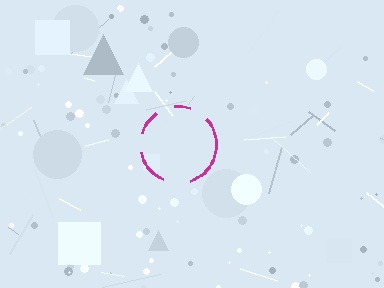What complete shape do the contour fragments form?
The contour fragments form a circle.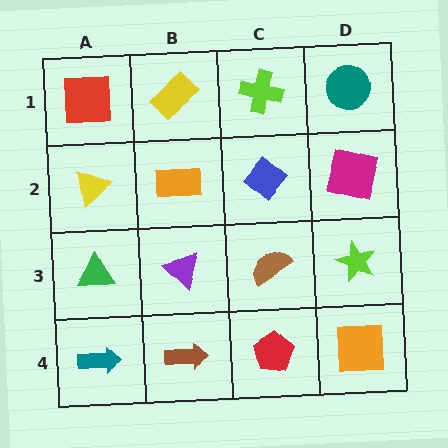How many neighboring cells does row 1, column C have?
3.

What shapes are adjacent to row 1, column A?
A yellow triangle (row 2, column A), a yellow rectangle (row 1, column B).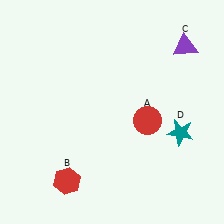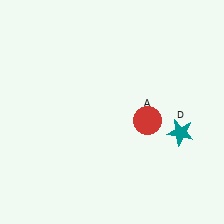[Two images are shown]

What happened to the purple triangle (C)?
The purple triangle (C) was removed in Image 2. It was in the top-right area of Image 1.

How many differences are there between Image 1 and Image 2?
There are 2 differences between the two images.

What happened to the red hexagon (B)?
The red hexagon (B) was removed in Image 2. It was in the bottom-left area of Image 1.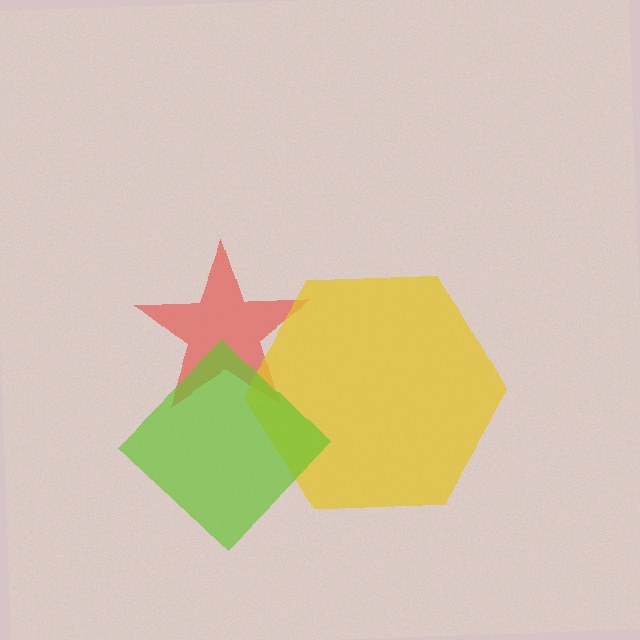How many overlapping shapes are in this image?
There are 3 overlapping shapes in the image.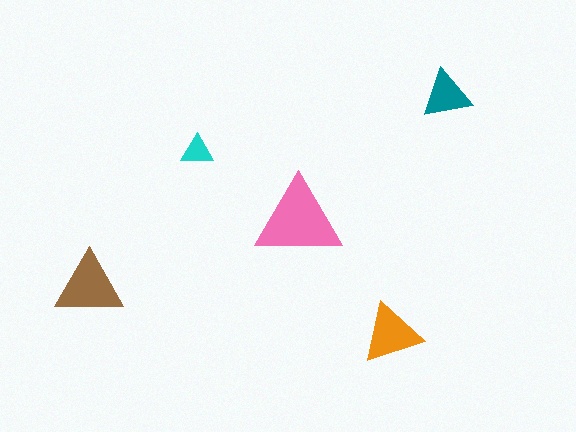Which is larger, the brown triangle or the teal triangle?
The brown one.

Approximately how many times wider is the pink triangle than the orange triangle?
About 1.5 times wider.